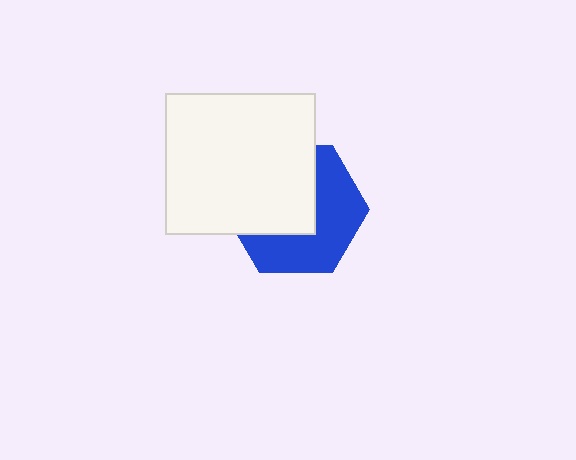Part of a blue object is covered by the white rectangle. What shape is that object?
It is a hexagon.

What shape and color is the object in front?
The object in front is a white rectangle.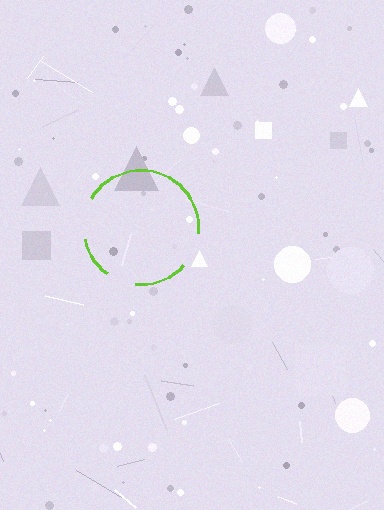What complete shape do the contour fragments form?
The contour fragments form a circle.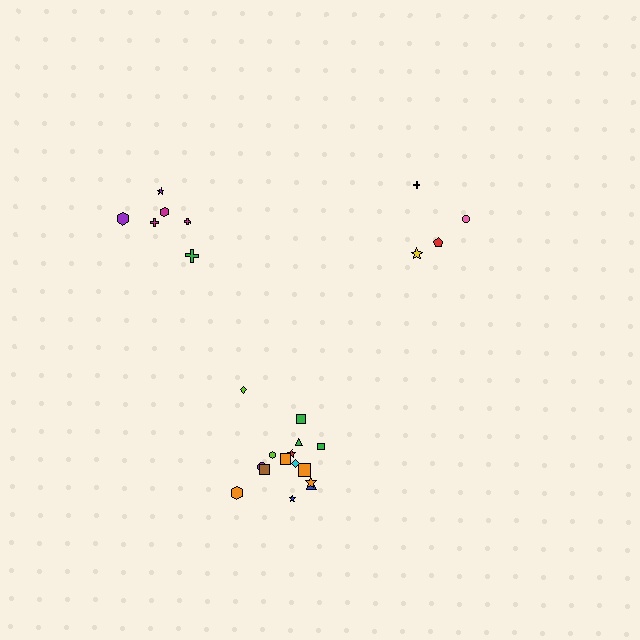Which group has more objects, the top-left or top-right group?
The top-left group.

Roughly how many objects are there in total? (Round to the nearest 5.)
Roughly 25 objects in total.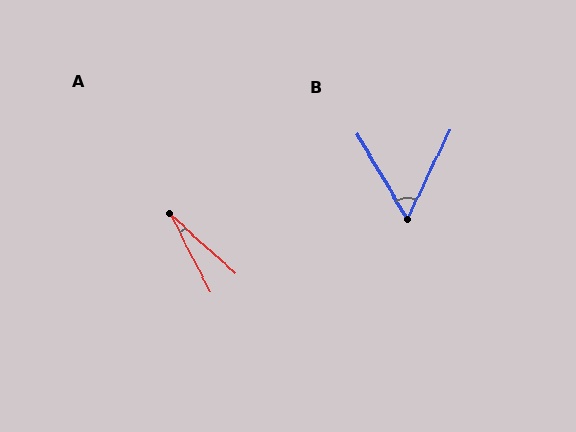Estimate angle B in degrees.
Approximately 56 degrees.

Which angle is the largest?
B, at approximately 56 degrees.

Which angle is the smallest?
A, at approximately 21 degrees.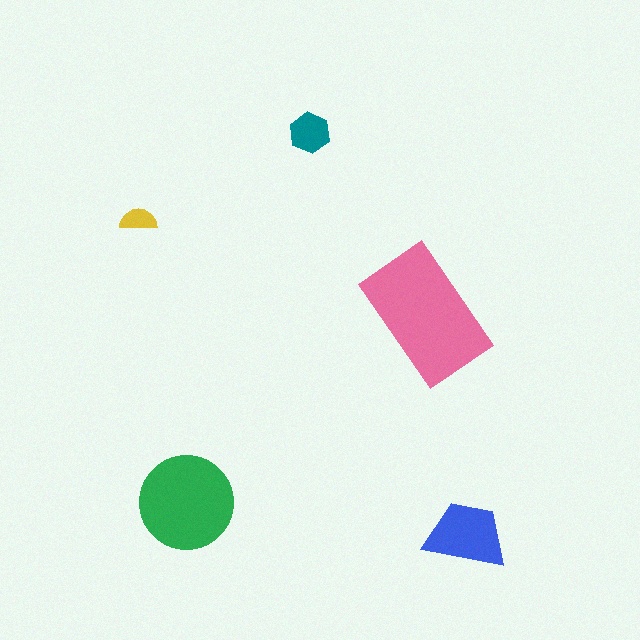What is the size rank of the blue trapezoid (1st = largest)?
3rd.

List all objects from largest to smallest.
The pink rectangle, the green circle, the blue trapezoid, the teal hexagon, the yellow semicircle.